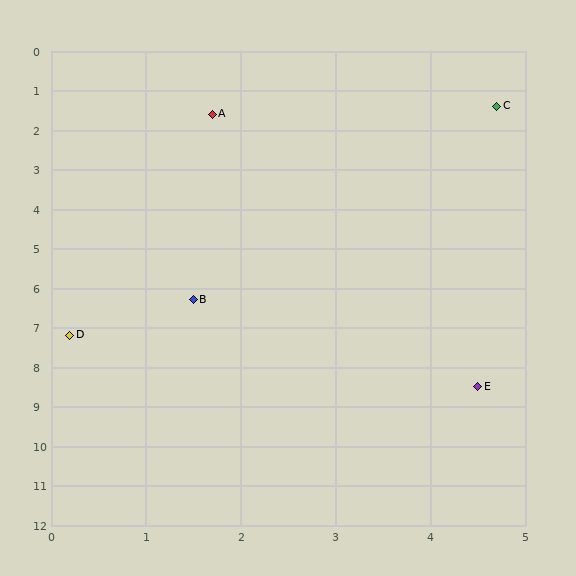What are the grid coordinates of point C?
Point C is at approximately (4.7, 1.4).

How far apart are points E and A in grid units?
Points E and A are about 7.4 grid units apart.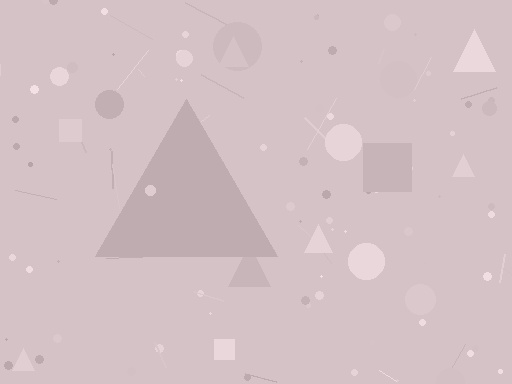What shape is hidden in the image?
A triangle is hidden in the image.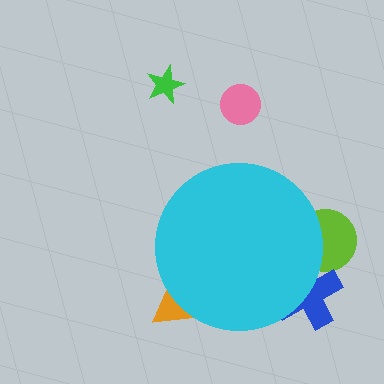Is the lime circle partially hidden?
Yes, the lime circle is partially hidden behind the cyan circle.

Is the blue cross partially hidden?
Yes, the blue cross is partially hidden behind the cyan circle.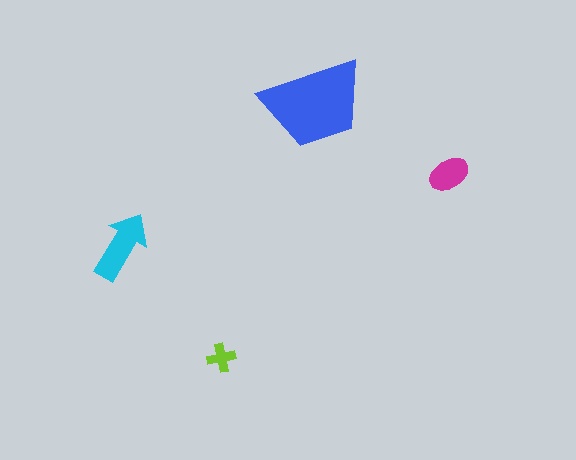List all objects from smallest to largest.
The lime cross, the magenta ellipse, the cyan arrow, the blue trapezoid.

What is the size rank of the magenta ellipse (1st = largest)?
3rd.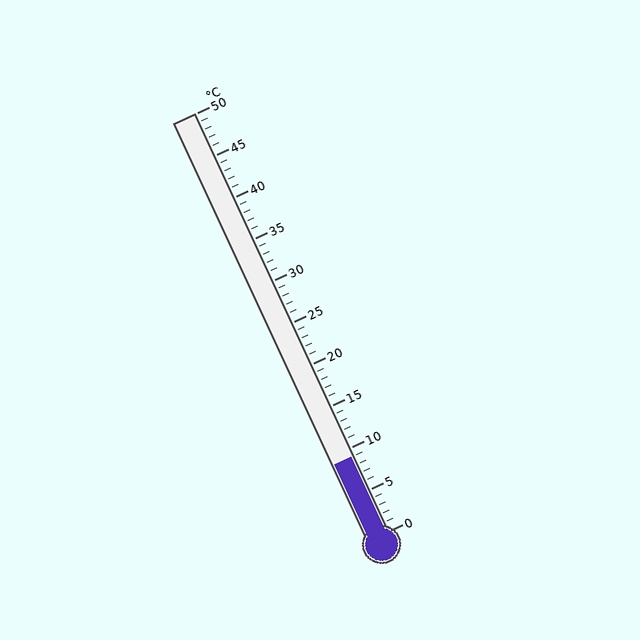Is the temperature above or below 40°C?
The temperature is below 40°C.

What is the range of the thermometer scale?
The thermometer scale ranges from 0°C to 50°C.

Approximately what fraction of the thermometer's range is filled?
The thermometer is filled to approximately 20% of its range.